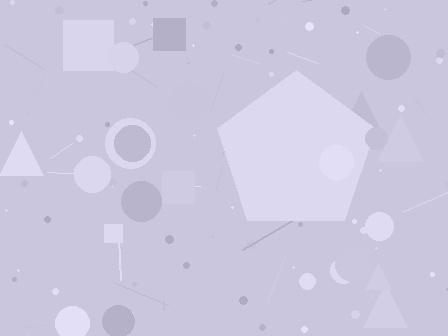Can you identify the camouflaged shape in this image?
The camouflaged shape is a pentagon.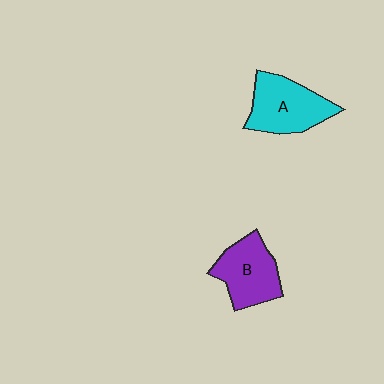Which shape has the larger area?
Shape A (cyan).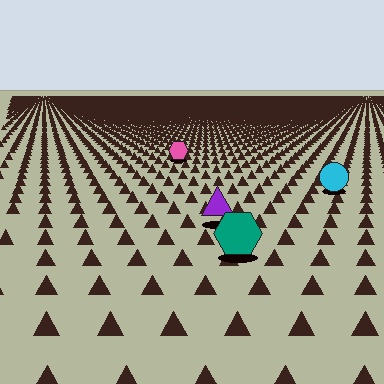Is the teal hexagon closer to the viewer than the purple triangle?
Yes. The teal hexagon is closer — you can tell from the texture gradient: the ground texture is coarser near it.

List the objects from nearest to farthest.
From nearest to farthest: the teal hexagon, the purple triangle, the cyan circle, the pink hexagon.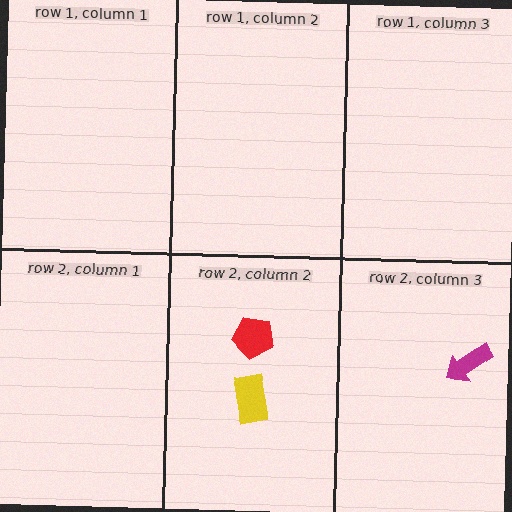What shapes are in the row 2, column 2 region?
The yellow rectangle, the red pentagon.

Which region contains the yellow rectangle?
The row 2, column 2 region.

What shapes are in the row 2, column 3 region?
The magenta arrow.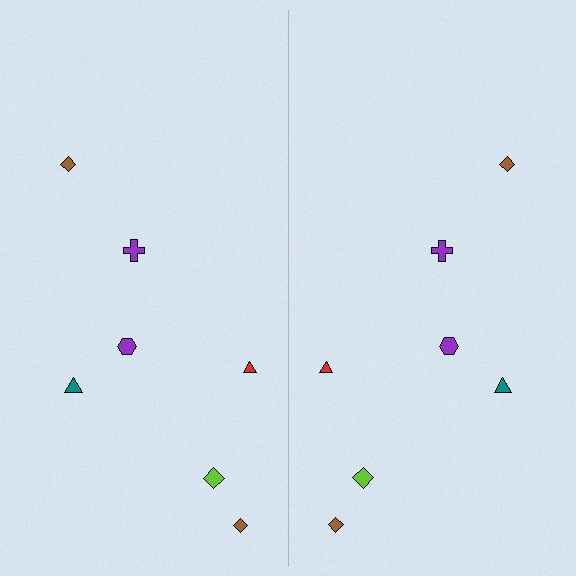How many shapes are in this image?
There are 14 shapes in this image.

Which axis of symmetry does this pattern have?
The pattern has a vertical axis of symmetry running through the center of the image.